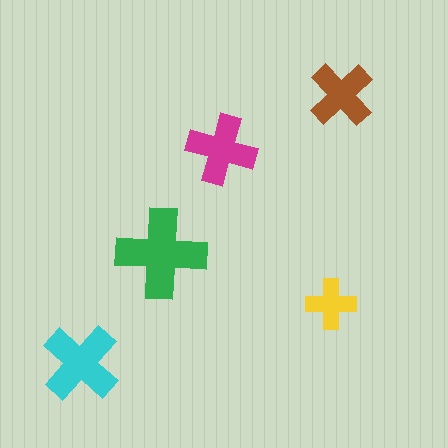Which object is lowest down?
The cyan cross is bottommost.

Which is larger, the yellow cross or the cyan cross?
The cyan one.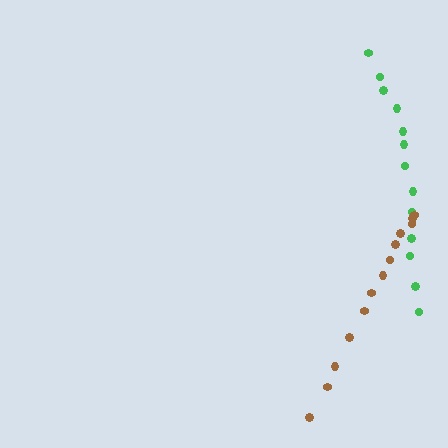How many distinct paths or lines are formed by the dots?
There are 2 distinct paths.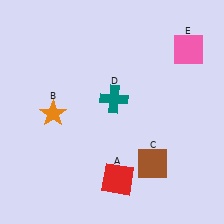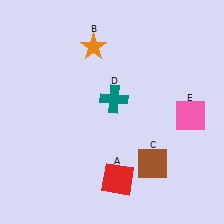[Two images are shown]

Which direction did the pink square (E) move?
The pink square (E) moved down.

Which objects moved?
The objects that moved are: the orange star (B), the pink square (E).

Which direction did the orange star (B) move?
The orange star (B) moved up.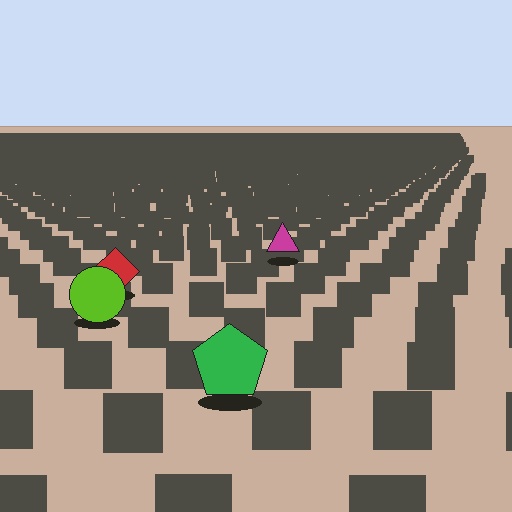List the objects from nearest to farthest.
From nearest to farthest: the green pentagon, the lime circle, the red diamond, the magenta triangle.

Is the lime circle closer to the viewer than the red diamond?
Yes. The lime circle is closer — you can tell from the texture gradient: the ground texture is coarser near it.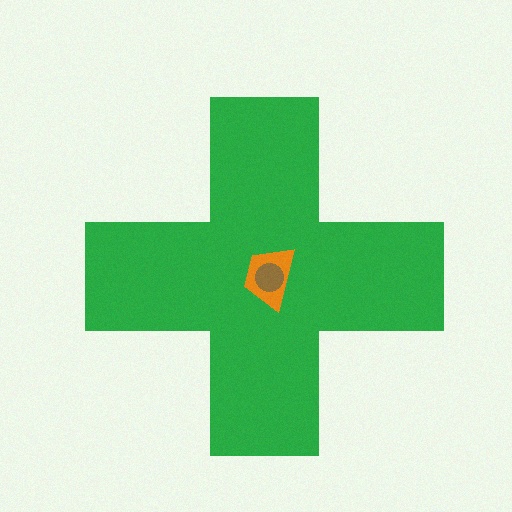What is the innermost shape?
The brown circle.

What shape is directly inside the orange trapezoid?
The brown circle.